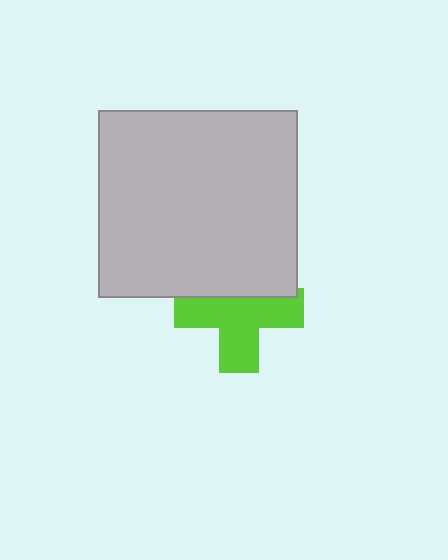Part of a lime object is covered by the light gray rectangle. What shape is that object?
It is a cross.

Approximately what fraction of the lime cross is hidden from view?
Roughly 35% of the lime cross is hidden behind the light gray rectangle.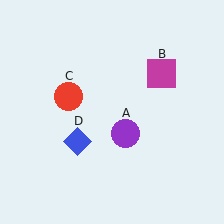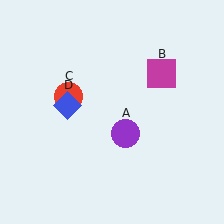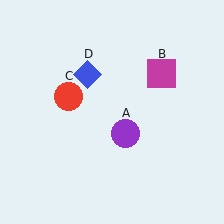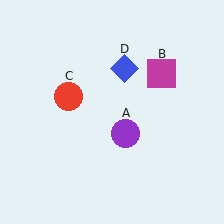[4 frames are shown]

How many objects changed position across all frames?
1 object changed position: blue diamond (object D).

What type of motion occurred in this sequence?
The blue diamond (object D) rotated clockwise around the center of the scene.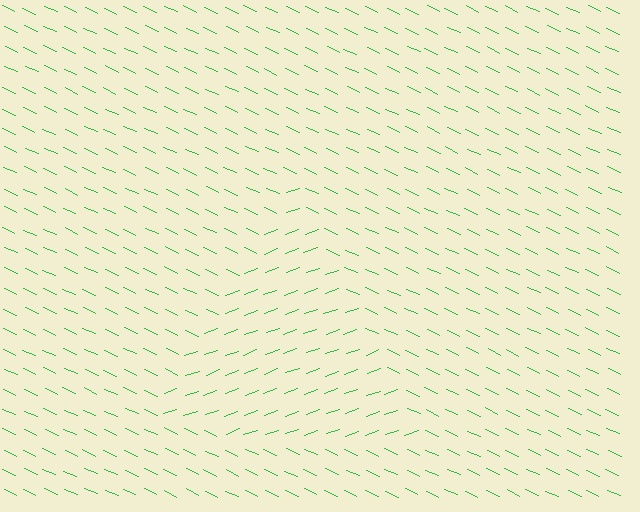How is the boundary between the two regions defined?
The boundary is defined purely by a change in line orientation (approximately 45 degrees difference). All lines are the same color and thickness.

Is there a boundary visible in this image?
Yes, there is a texture boundary formed by a change in line orientation.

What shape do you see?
I see a triangle.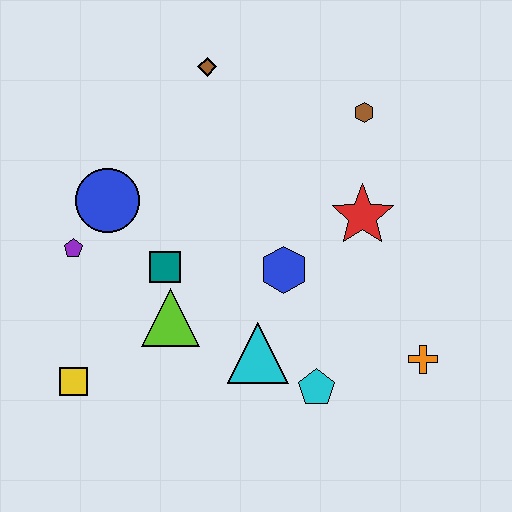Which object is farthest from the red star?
The yellow square is farthest from the red star.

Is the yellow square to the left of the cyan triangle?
Yes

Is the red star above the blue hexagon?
Yes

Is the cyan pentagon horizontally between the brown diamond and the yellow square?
No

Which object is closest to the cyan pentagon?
The cyan triangle is closest to the cyan pentagon.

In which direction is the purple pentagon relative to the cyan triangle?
The purple pentagon is to the left of the cyan triangle.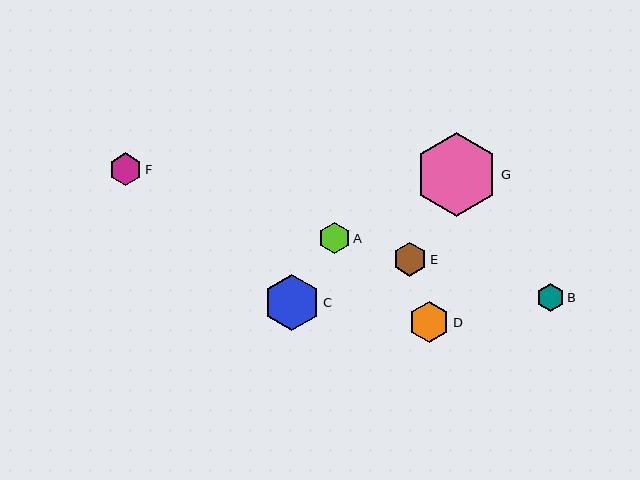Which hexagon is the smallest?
Hexagon B is the smallest with a size of approximately 28 pixels.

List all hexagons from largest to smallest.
From largest to smallest: G, C, D, E, F, A, B.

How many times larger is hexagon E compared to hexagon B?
Hexagon E is approximately 1.2 times the size of hexagon B.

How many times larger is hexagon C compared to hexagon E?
Hexagon C is approximately 1.7 times the size of hexagon E.